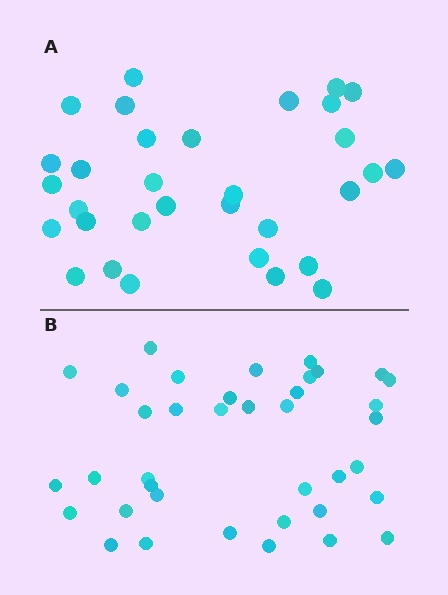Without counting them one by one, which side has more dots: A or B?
Region B (the bottom region) has more dots.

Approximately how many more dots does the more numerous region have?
Region B has about 6 more dots than region A.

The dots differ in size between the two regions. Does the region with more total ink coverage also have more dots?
No. Region A has more total ink coverage because its dots are larger, but region B actually contains more individual dots. Total area can be misleading — the number of items is what matters here.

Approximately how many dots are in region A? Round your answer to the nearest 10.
About 30 dots. (The exact count is 32, which rounds to 30.)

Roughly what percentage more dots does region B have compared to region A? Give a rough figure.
About 20% more.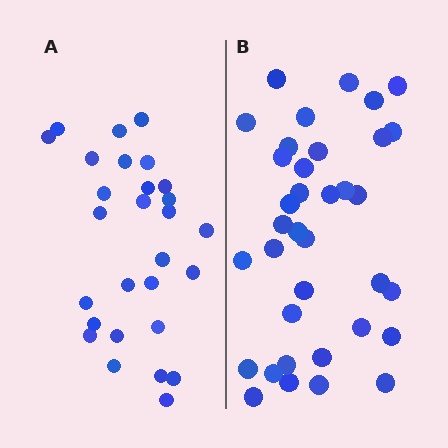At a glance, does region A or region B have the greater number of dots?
Region B (the right region) has more dots.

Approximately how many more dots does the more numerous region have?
Region B has roughly 8 or so more dots than region A.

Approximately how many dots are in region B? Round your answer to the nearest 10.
About 40 dots. (The exact count is 36, which rounds to 40.)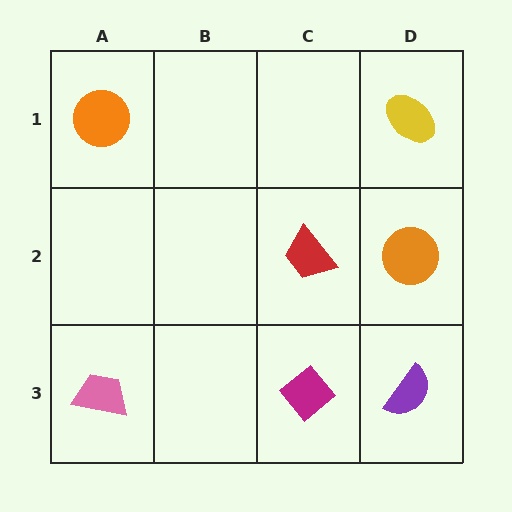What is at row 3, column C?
A magenta diamond.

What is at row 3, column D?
A purple semicircle.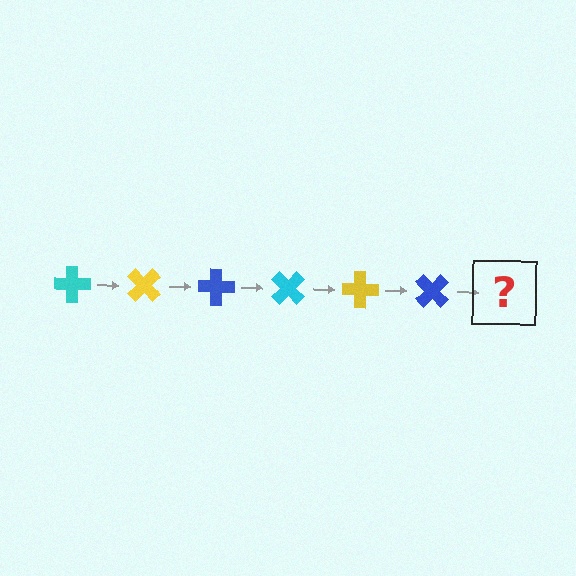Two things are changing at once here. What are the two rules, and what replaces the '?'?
The two rules are that it rotates 45 degrees each step and the color cycles through cyan, yellow, and blue. The '?' should be a cyan cross, rotated 270 degrees from the start.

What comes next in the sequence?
The next element should be a cyan cross, rotated 270 degrees from the start.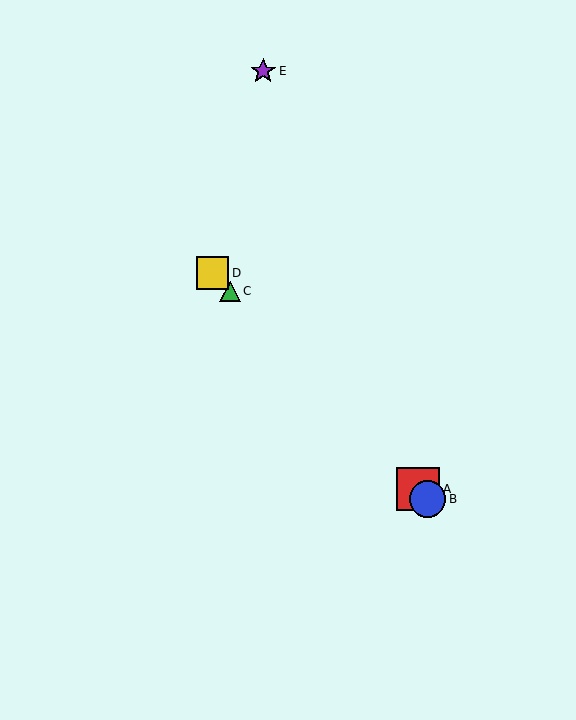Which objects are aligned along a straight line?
Objects A, B, C, D are aligned along a straight line.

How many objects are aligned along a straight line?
4 objects (A, B, C, D) are aligned along a straight line.